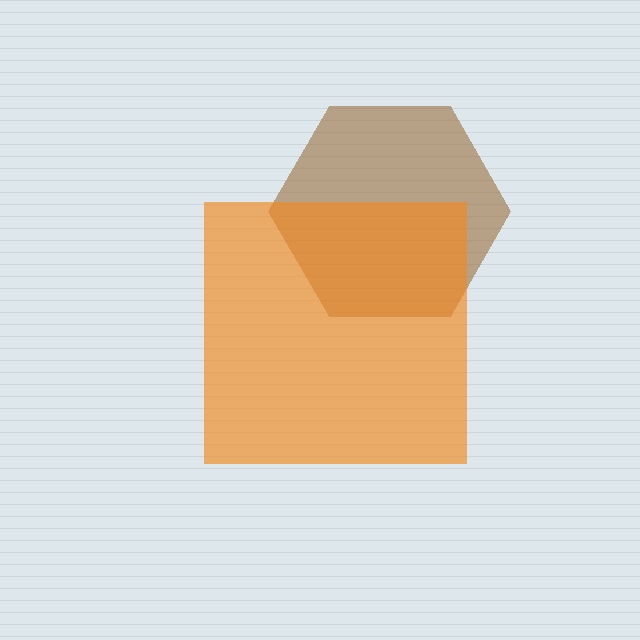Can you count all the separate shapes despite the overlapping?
Yes, there are 2 separate shapes.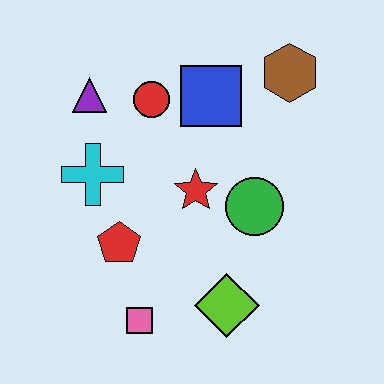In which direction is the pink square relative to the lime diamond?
The pink square is to the left of the lime diamond.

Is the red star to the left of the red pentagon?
No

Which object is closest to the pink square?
The red pentagon is closest to the pink square.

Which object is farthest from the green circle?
The purple triangle is farthest from the green circle.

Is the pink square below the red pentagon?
Yes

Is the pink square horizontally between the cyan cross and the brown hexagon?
Yes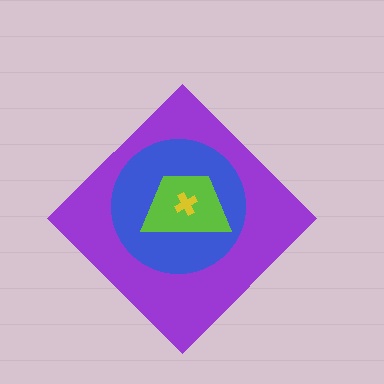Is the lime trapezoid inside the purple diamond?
Yes.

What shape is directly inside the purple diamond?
The blue circle.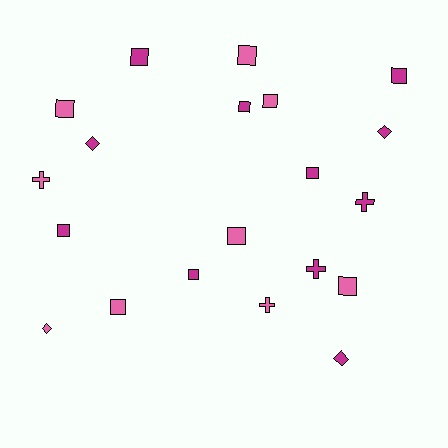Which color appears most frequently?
Magenta, with 11 objects.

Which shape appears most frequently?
Square, with 12 objects.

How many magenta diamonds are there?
There are 3 magenta diamonds.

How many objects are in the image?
There are 20 objects.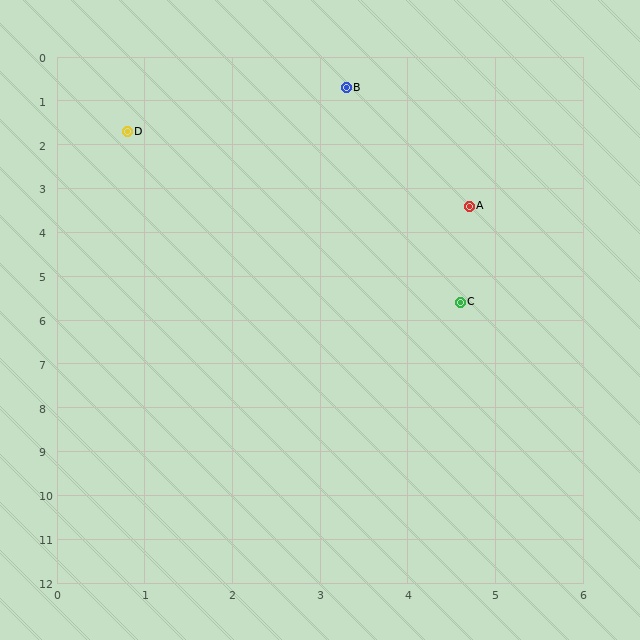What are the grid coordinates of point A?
Point A is at approximately (4.7, 3.4).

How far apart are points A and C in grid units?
Points A and C are about 2.2 grid units apart.